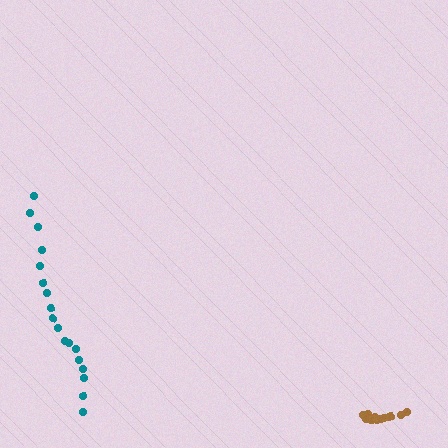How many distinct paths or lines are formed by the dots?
There are 2 distinct paths.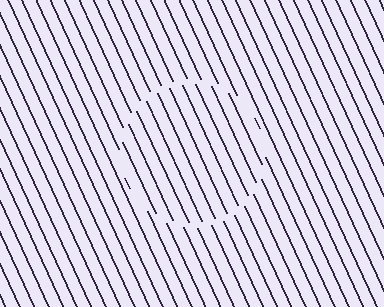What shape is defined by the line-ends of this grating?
An illusory circle. The interior of the shape contains the same grating, shifted by half a period — the contour is defined by the phase discontinuity where line-ends from the inner and outer gratings abut.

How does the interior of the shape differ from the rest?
The interior of the shape contains the same grating, shifted by half a period — the contour is defined by the phase discontinuity where line-ends from the inner and outer gratings abut.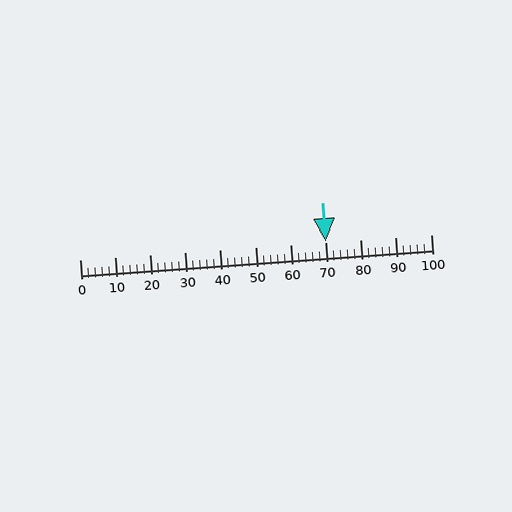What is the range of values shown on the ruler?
The ruler shows values from 0 to 100.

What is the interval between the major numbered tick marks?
The major tick marks are spaced 10 units apart.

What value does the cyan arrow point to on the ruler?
The cyan arrow points to approximately 70.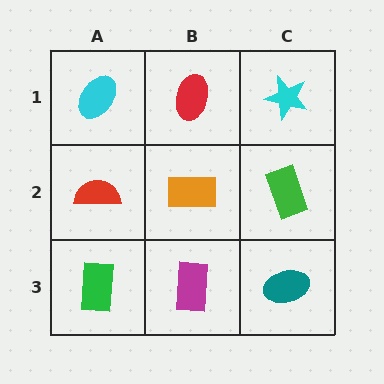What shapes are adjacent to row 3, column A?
A red semicircle (row 2, column A), a magenta rectangle (row 3, column B).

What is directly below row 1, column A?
A red semicircle.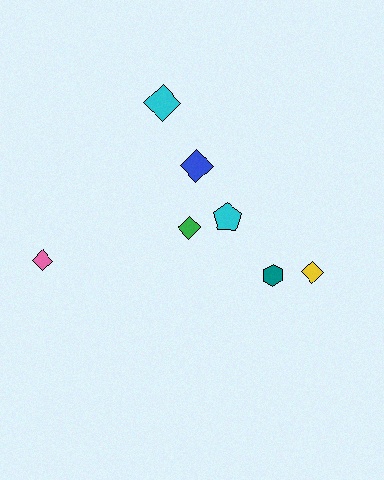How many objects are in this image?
There are 7 objects.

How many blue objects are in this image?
There is 1 blue object.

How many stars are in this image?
There are no stars.